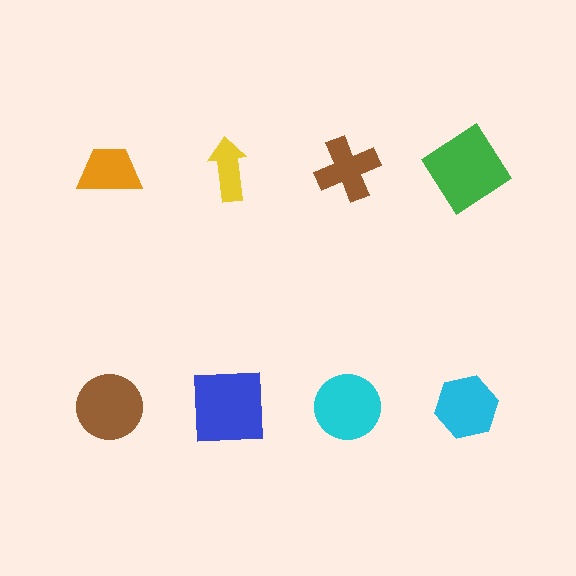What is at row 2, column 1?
A brown circle.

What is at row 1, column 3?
A brown cross.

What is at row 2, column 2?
A blue square.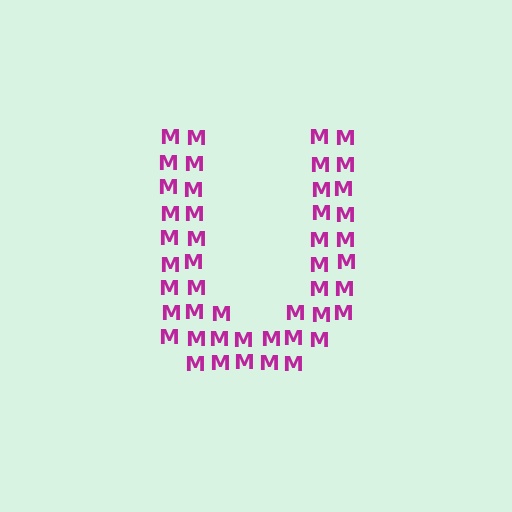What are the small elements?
The small elements are letter M's.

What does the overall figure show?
The overall figure shows the letter U.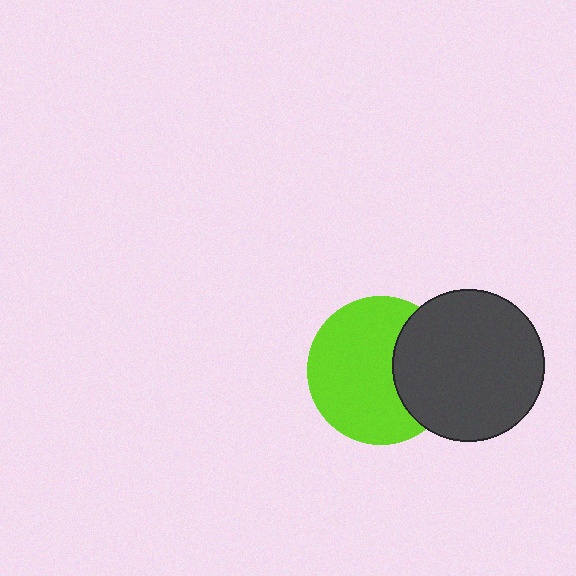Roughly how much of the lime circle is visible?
Most of it is visible (roughly 69%).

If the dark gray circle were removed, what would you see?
You would see the complete lime circle.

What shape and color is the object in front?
The object in front is a dark gray circle.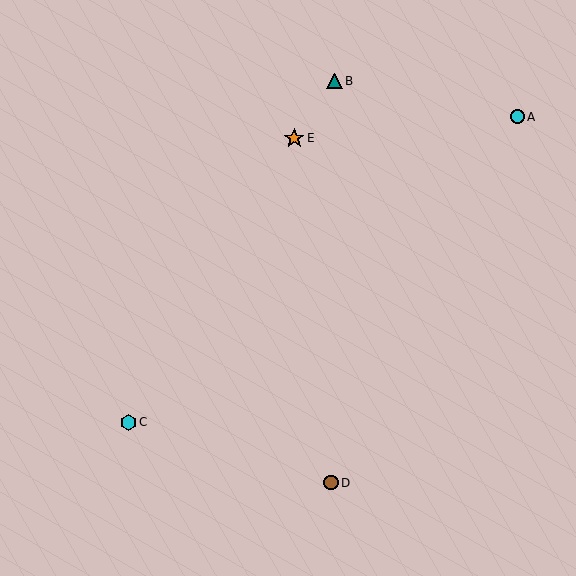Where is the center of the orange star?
The center of the orange star is at (294, 138).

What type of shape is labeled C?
Shape C is a cyan hexagon.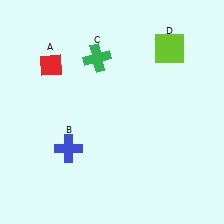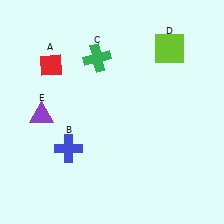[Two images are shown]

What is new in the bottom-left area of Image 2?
A purple triangle (E) was added in the bottom-left area of Image 2.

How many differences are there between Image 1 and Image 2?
There is 1 difference between the two images.